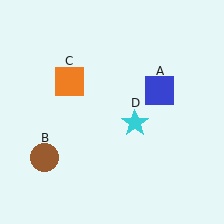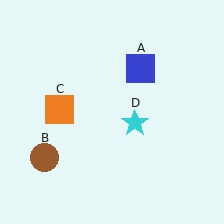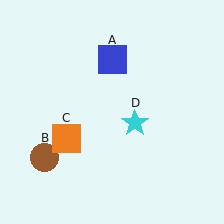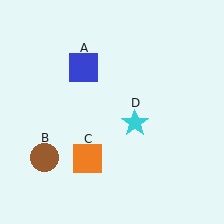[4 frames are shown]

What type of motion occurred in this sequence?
The blue square (object A), orange square (object C) rotated counterclockwise around the center of the scene.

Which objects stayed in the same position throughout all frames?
Brown circle (object B) and cyan star (object D) remained stationary.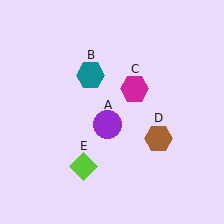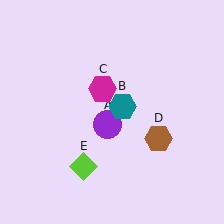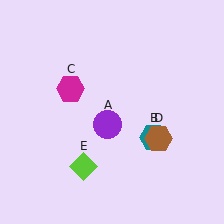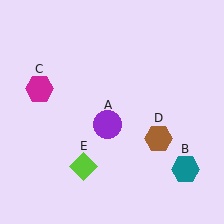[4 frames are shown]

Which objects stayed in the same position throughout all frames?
Purple circle (object A) and brown hexagon (object D) and lime diamond (object E) remained stationary.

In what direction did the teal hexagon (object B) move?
The teal hexagon (object B) moved down and to the right.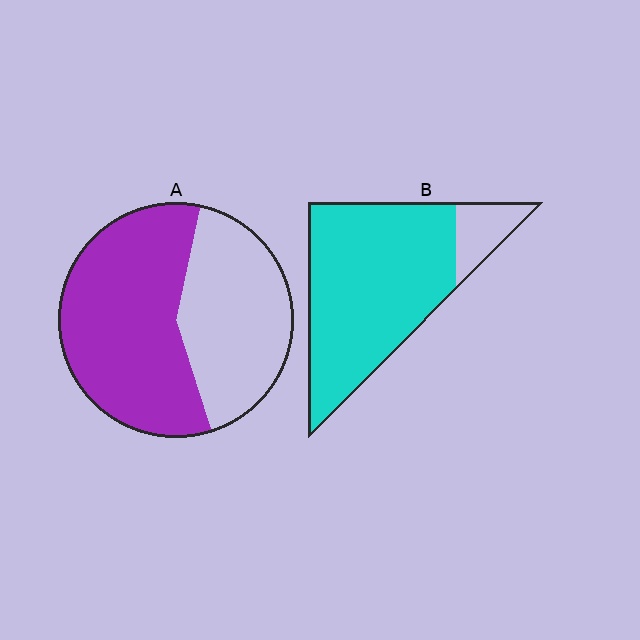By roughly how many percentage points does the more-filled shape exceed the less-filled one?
By roughly 30 percentage points (B over A).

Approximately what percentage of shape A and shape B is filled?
A is approximately 60% and B is approximately 85%.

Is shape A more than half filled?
Yes.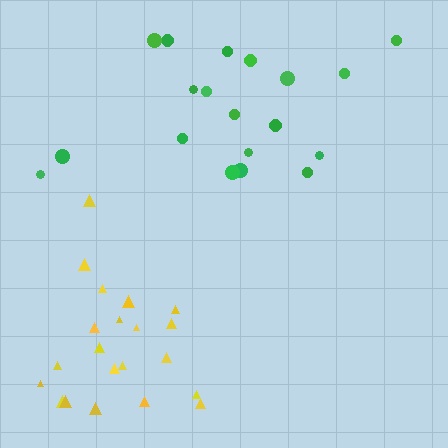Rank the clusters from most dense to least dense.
yellow, green.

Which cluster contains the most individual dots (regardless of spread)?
Yellow (21).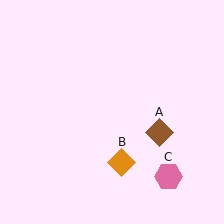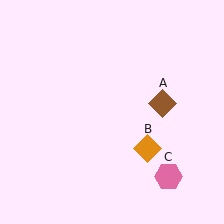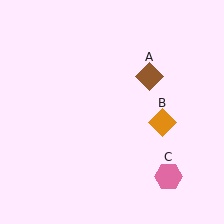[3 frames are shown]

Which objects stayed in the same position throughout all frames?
Pink hexagon (object C) remained stationary.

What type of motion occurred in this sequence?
The brown diamond (object A), orange diamond (object B) rotated counterclockwise around the center of the scene.